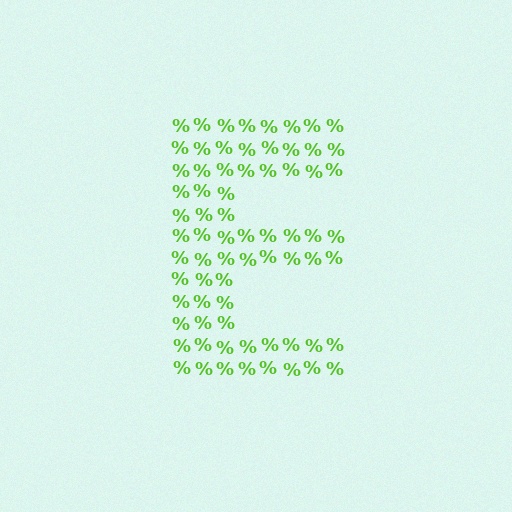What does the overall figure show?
The overall figure shows the letter E.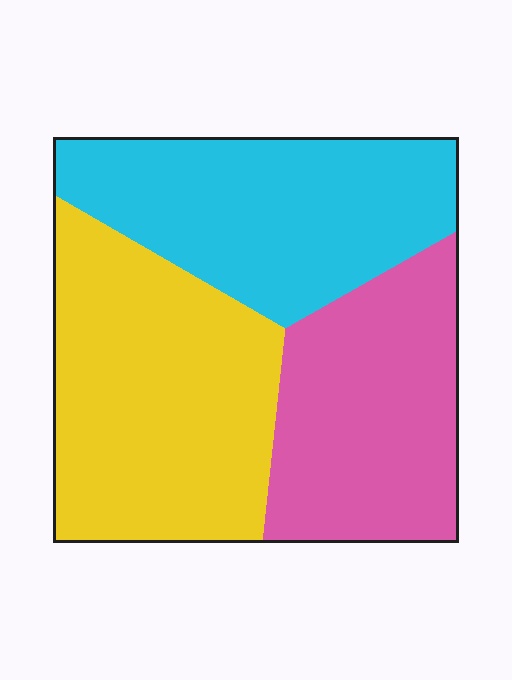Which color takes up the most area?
Yellow, at roughly 40%.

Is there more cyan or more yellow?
Yellow.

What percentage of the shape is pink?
Pink covers roughly 30% of the shape.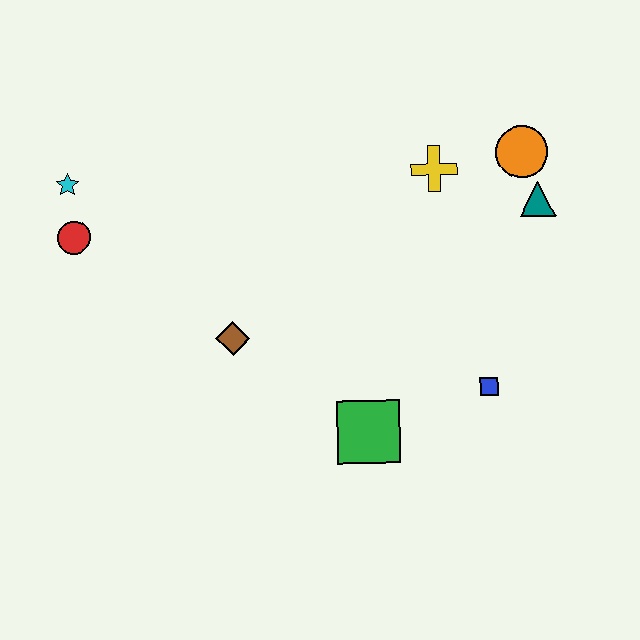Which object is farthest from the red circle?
The teal triangle is farthest from the red circle.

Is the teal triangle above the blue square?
Yes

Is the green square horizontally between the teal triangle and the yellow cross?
No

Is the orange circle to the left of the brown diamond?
No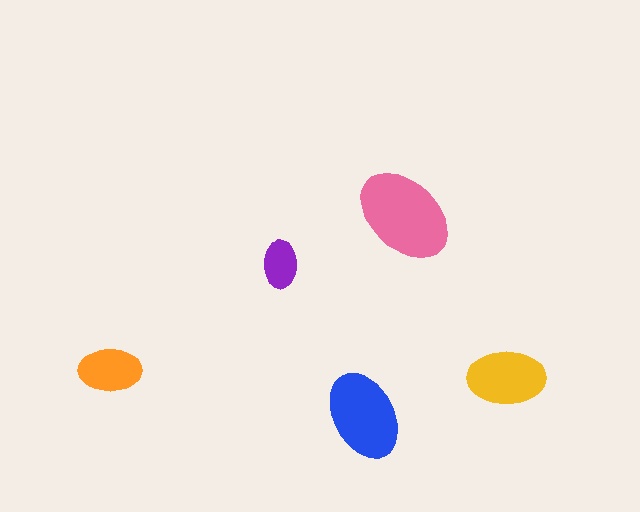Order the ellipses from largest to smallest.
the pink one, the blue one, the yellow one, the orange one, the purple one.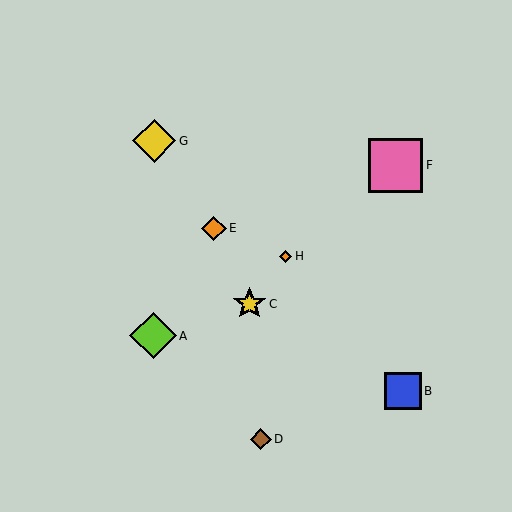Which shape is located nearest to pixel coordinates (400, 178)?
The pink square (labeled F) at (395, 165) is nearest to that location.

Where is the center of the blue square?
The center of the blue square is at (403, 391).